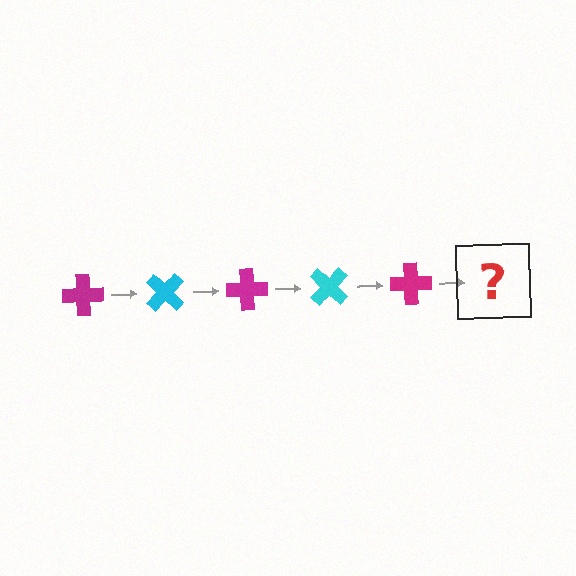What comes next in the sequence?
The next element should be a cyan cross, rotated 225 degrees from the start.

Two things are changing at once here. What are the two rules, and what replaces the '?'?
The two rules are that it rotates 45 degrees each step and the color cycles through magenta and cyan. The '?' should be a cyan cross, rotated 225 degrees from the start.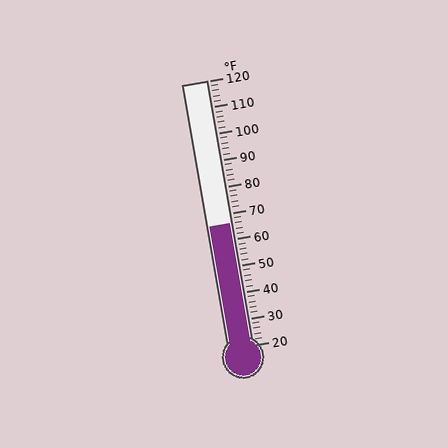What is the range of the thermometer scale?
The thermometer scale ranges from 20°F to 120°F.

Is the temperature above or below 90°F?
The temperature is below 90°F.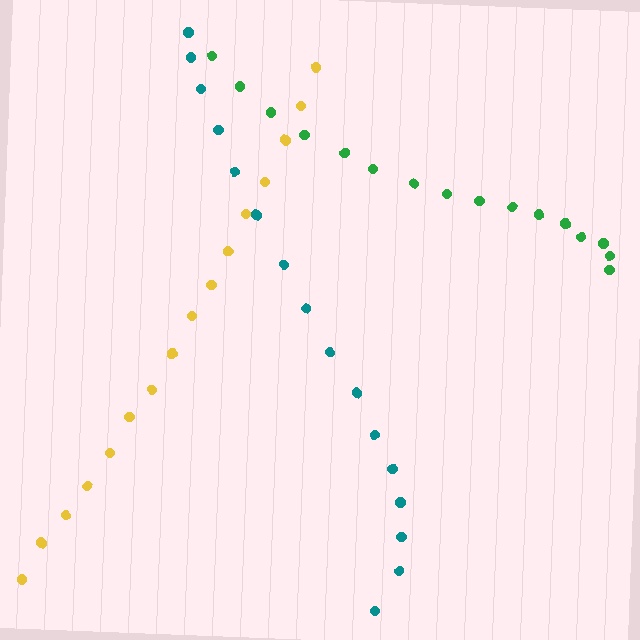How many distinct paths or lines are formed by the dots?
There are 3 distinct paths.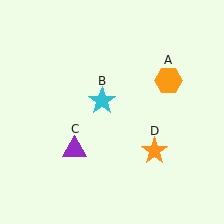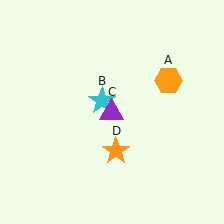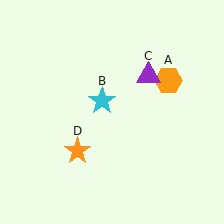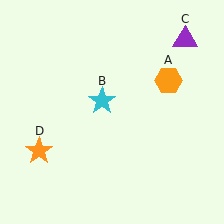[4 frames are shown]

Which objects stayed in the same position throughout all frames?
Orange hexagon (object A) and cyan star (object B) remained stationary.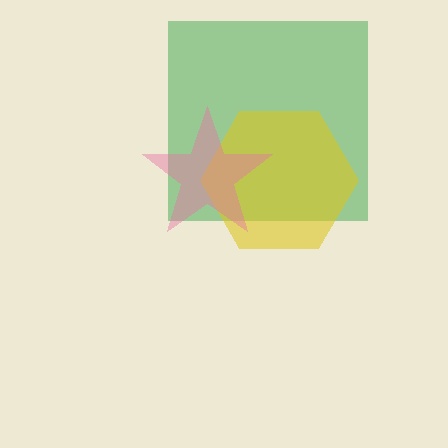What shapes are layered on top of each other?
The layered shapes are: a green square, a yellow hexagon, a pink star.